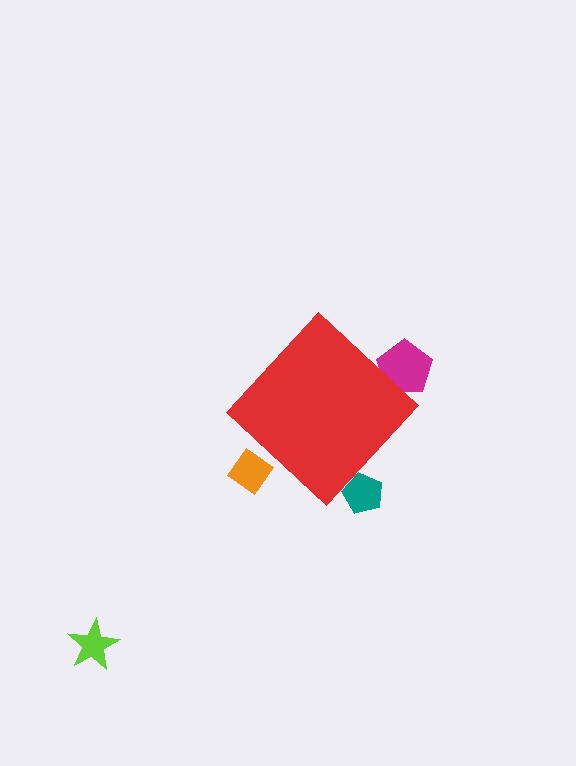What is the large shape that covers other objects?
A red diamond.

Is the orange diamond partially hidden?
Yes, the orange diamond is partially hidden behind the red diamond.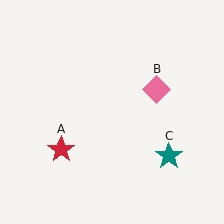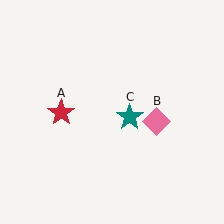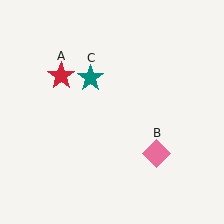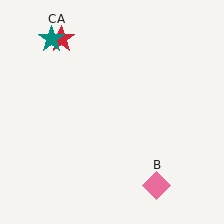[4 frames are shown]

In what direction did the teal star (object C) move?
The teal star (object C) moved up and to the left.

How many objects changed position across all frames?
3 objects changed position: red star (object A), pink diamond (object B), teal star (object C).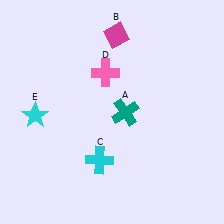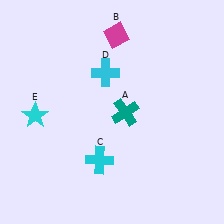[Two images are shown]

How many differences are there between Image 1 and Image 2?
There is 1 difference between the two images.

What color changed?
The cross (D) changed from pink in Image 1 to cyan in Image 2.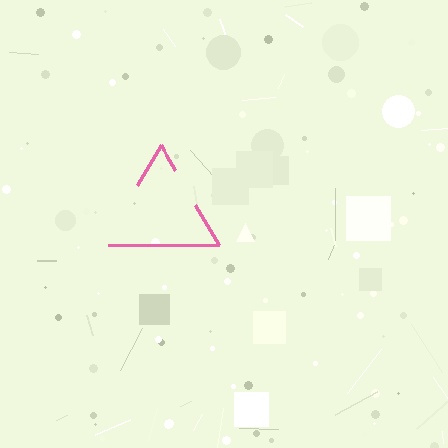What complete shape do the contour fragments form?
The contour fragments form a triangle.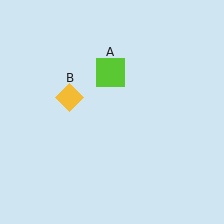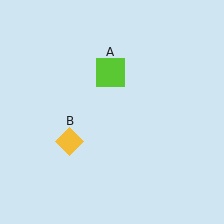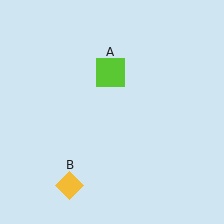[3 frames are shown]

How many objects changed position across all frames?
1 object changed position: yellow diamond (object B).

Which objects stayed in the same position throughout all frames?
Lime square (object A) remained stationary.